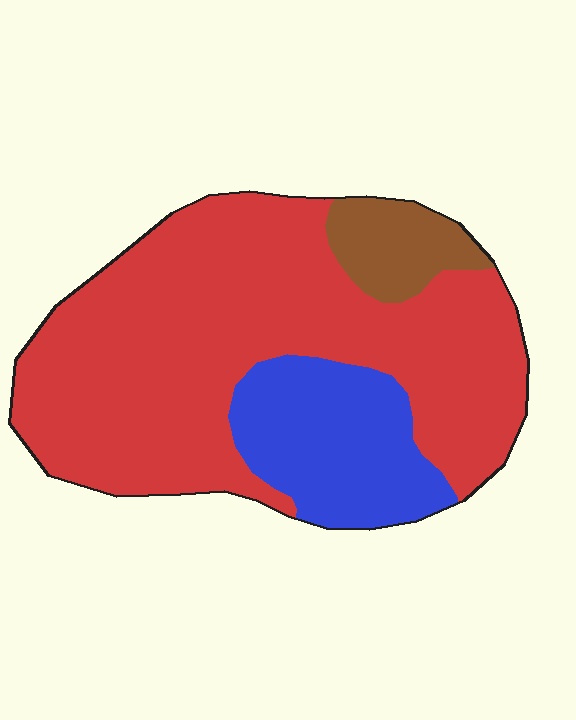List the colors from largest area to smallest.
From largest to smallest: red, blue, brown.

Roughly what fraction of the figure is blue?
Blue covers about 20% of the figure.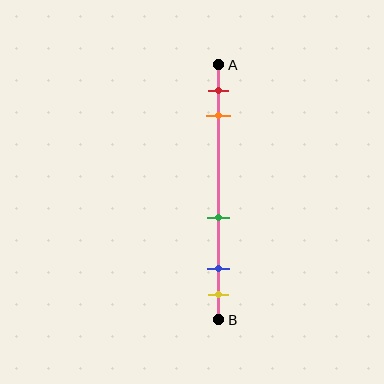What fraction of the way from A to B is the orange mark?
The orange mark is approximately 20% (0.2) of the way from A to B.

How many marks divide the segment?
There are 5 marks dividing the segment.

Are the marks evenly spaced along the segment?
No, the marks are not evenly spaced.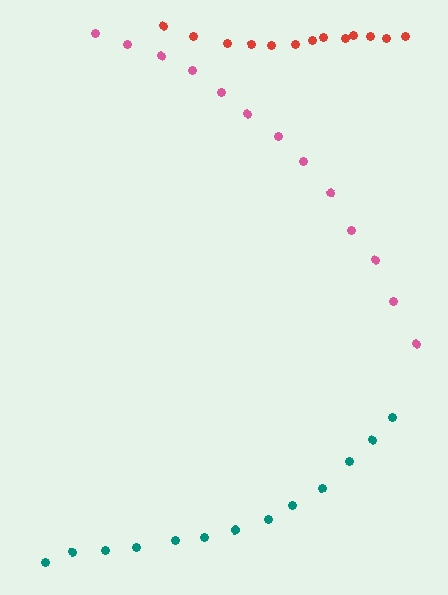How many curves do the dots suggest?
There are 3 distinct paths.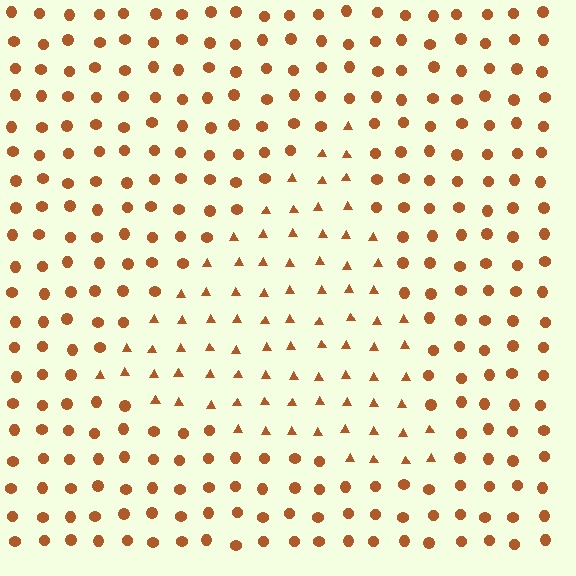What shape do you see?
I see a triangle.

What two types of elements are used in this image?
The image uses triangles inside the triangle region and circles outside it.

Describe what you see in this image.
The image is filled with small brown elements arranged in a uniform grid. A triangle-shaped region contains triangles, while the surrounding area contains circles. The boundary is defined purely by the change in element shape.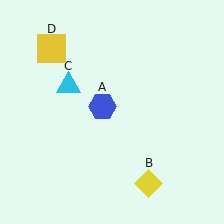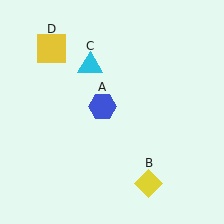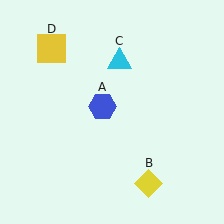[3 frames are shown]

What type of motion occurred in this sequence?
The cyan triangle (object C) rotated clockwise around the center of the scene.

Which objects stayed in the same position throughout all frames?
Blue hexagon (object A) and yellow diamond (object B) and yellow square (object D) remained stationary.